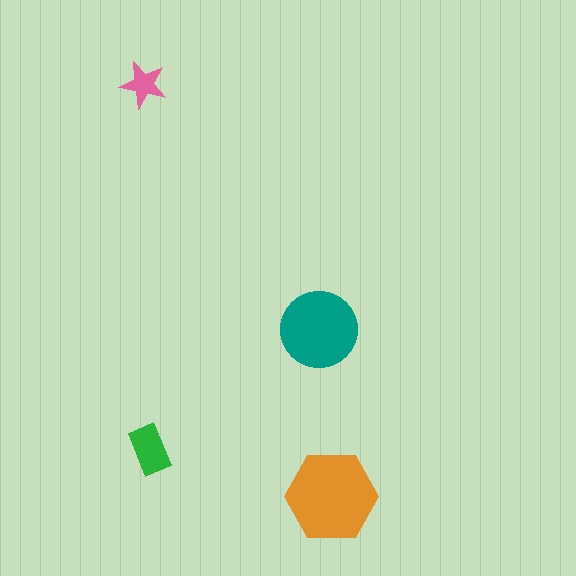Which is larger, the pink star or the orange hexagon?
The orange hexagon.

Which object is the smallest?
The pink star.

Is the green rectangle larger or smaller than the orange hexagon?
Smaller.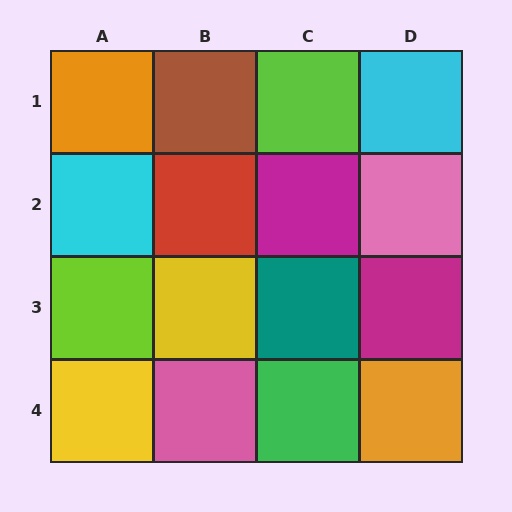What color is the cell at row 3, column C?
Teal.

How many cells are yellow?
2 cells are yellow.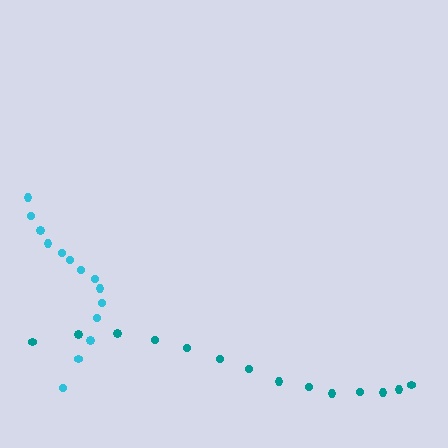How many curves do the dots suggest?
There are 2 distinct paths.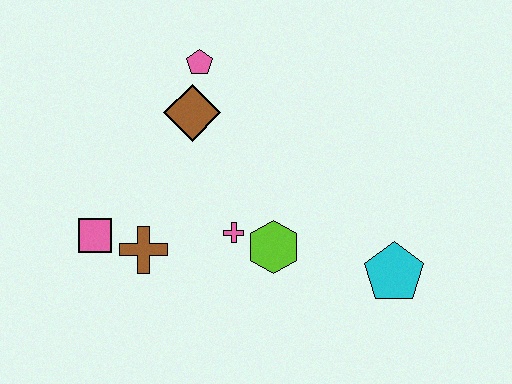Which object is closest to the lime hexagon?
The pink cross is closest to the lime hexagon.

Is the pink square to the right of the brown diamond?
No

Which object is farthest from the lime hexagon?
The pink pentagon is farthest from the lime hexagon.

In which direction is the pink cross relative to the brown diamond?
The pink cross is below the brown diamond.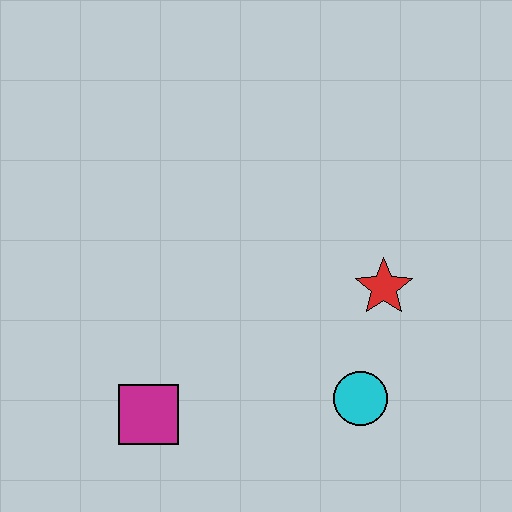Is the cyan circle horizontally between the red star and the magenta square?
Yes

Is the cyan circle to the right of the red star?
No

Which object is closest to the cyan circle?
The red star is closest to the cyan circle.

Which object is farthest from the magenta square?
The red star is farthest from the magenta square.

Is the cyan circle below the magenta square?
No